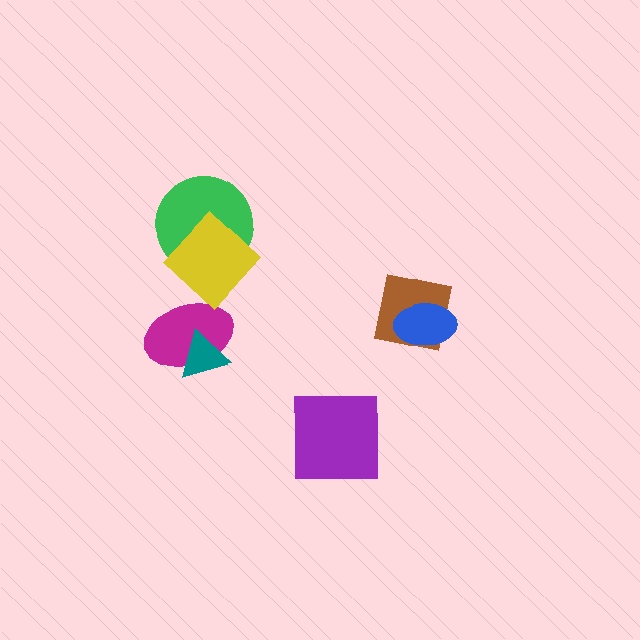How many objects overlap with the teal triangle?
1 object overlaps with the teal triangle.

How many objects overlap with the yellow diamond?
1 object overlaps with the yellow diamond.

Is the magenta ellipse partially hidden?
Yes, it is partially covered by another shape.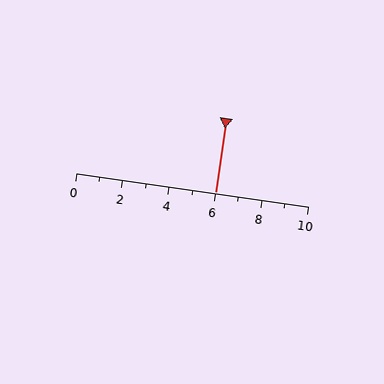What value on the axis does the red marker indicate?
The marker indicates approximately 6.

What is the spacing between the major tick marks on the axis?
The major ticks are spaced 2 apart.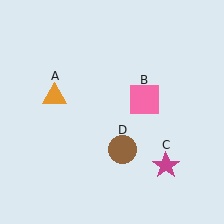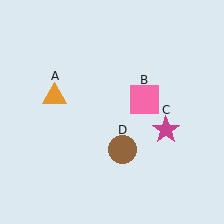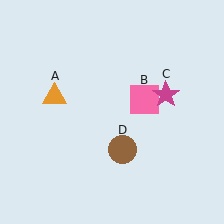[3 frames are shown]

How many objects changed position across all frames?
1 object changed position: magenta star (object C).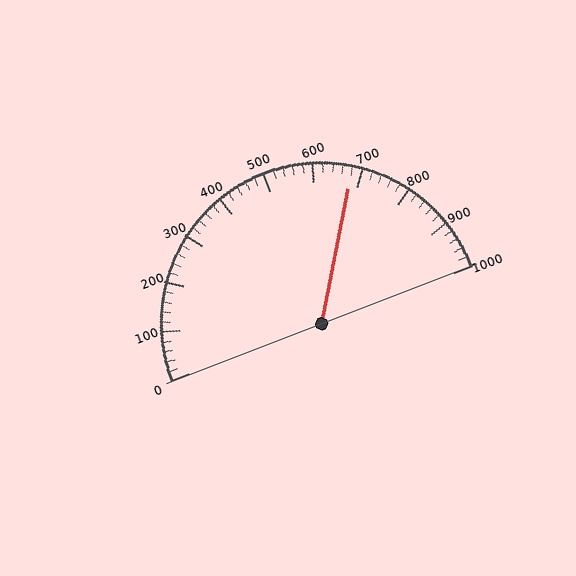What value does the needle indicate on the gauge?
The needle indicates approximately 680.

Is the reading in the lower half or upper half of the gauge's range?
The reading is in the upper half of the range (0 to 1000).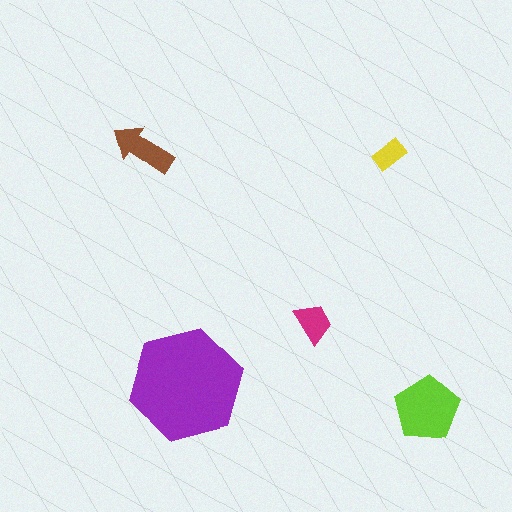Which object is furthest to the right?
The lime pentagon is rightmost.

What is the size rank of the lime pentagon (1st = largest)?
2nd.